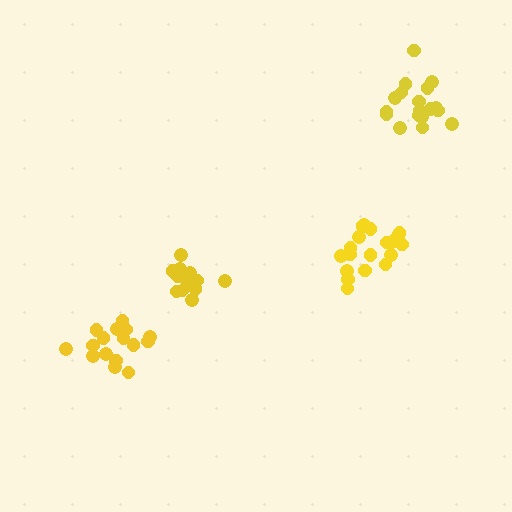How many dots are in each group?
Group 1: 14 dots, Group 2: 19 dots, Group 3: 17 dots, Group 4: 18 dots (68 total).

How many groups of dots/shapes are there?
There are 4 groups.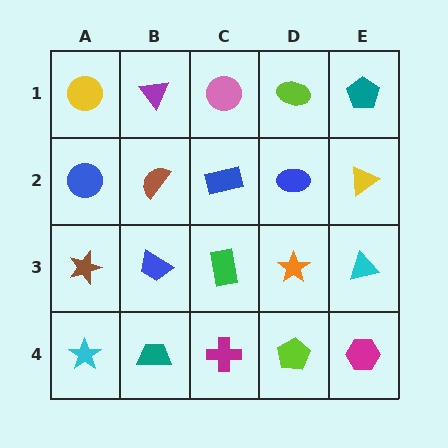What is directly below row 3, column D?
A lime pentagon.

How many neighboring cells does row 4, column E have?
2.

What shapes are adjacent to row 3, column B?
A brown semicircle (row 2, column B), a teal trapezoid (row 4, column B), a brown star (row 3, column A), a green rectangle (row 3, column C).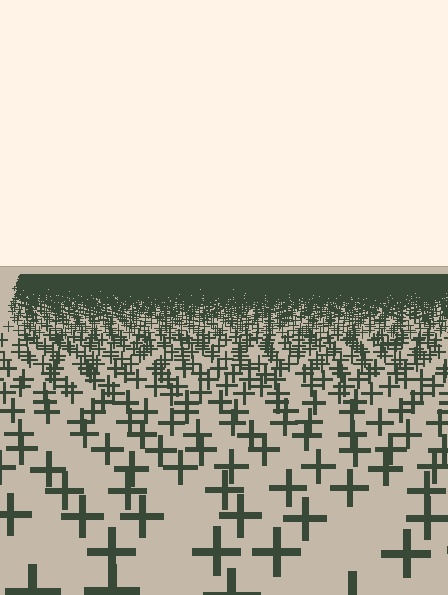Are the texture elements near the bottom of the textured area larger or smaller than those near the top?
Larger. Near the bottom, elements are closer to the viewer and appear at a bigger on-screen size.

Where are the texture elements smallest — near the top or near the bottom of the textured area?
Near the top.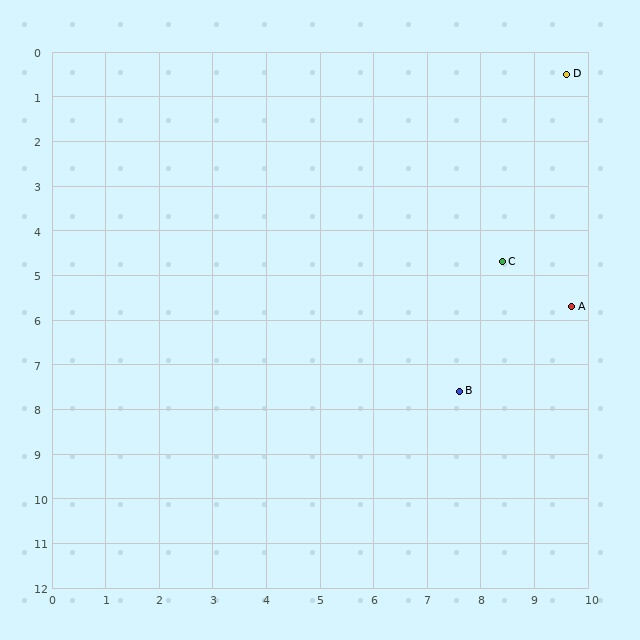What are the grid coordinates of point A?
Point A is at approximately (9.7, 5.7).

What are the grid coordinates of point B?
Point B is at approximately (7.6, 7.6).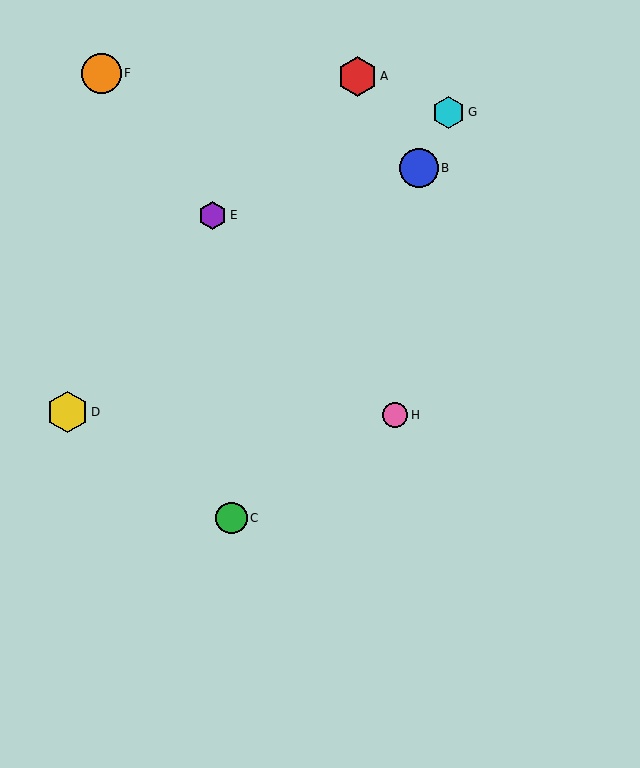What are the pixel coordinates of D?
Object D is at (67, 412).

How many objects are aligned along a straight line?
3 objects (B, C, G) are aligned along a straight line.